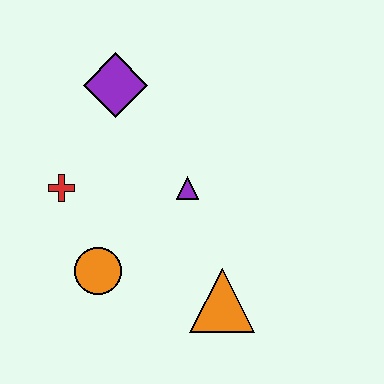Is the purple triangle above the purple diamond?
No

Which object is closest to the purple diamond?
The red cross is closest to the purple diamond.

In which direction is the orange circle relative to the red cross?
The orange circle is below the red cross.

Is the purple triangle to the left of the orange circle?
No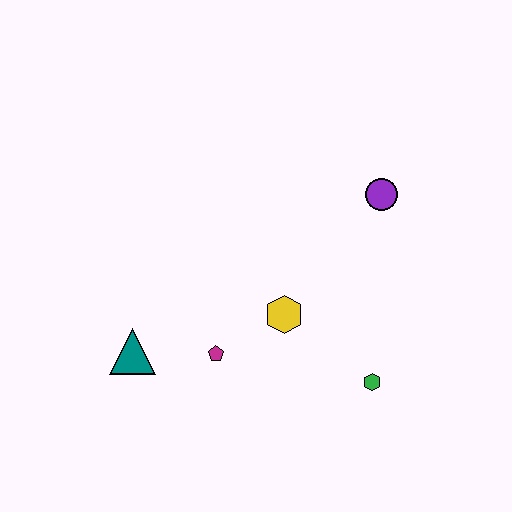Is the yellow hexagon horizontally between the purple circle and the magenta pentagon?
Yes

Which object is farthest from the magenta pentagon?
The purple circle is farthest from the magenta pentagon.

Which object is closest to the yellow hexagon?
The magenta pentagon is closest to the yellow hexagon.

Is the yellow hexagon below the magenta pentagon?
No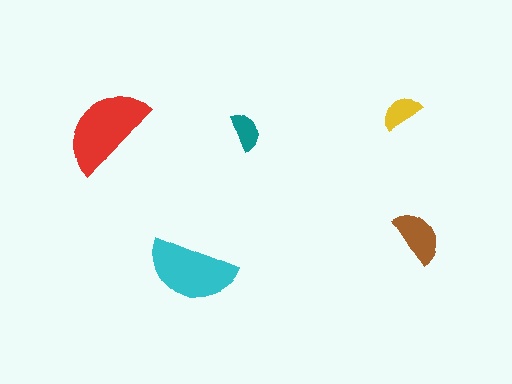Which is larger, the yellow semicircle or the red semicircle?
The red one.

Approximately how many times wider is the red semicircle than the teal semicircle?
About 2.5 times wider.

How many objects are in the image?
There are 5 objects in the image.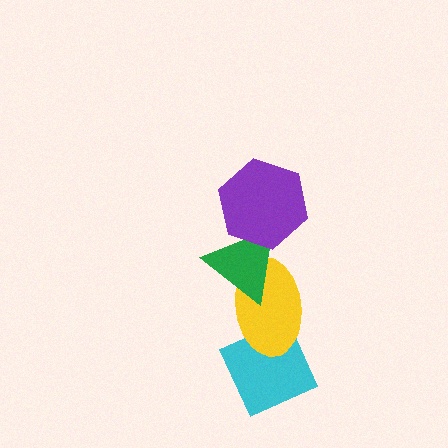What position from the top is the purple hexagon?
The purple hexagon is 1st from the top.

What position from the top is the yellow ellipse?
The yellow ellipse is 3rd from the top.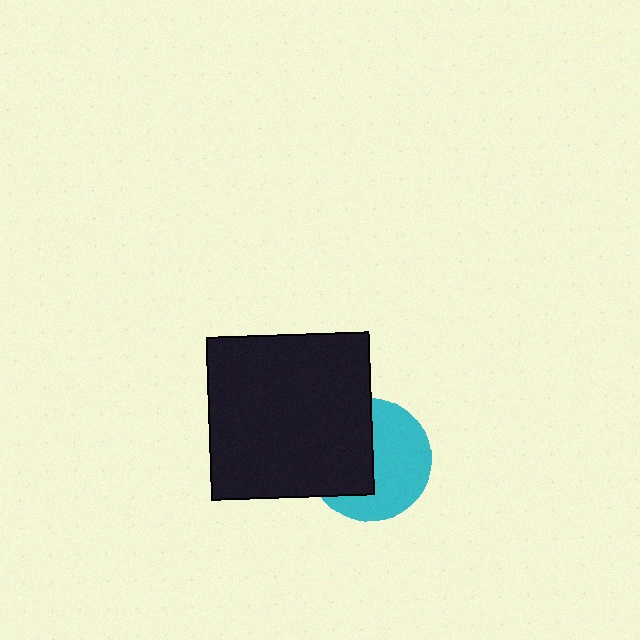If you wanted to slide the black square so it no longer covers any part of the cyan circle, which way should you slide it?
Slide it left — that is the most direct way to separate the two shapes.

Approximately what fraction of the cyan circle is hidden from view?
Roughly 46% of the cyan circle is hidden behind the black square.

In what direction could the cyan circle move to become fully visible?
The cyan circle could move right. That would shift it out from behind the black square entirely.